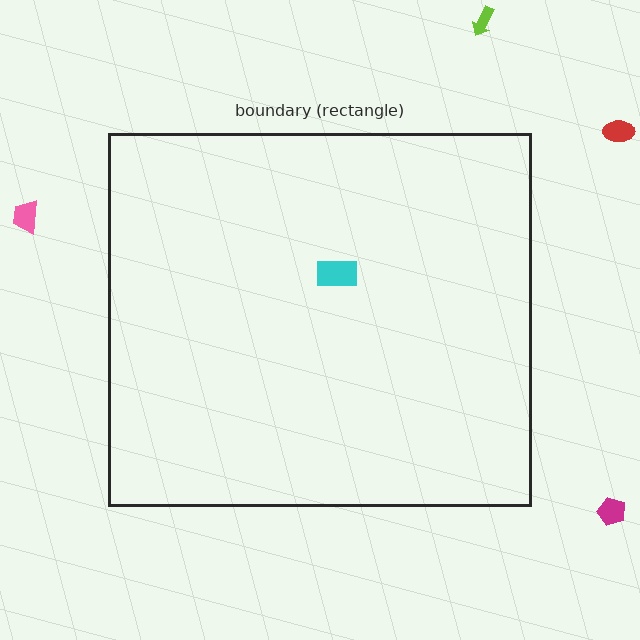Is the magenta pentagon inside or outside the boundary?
Outside.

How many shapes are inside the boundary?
1 inside, 4 outside.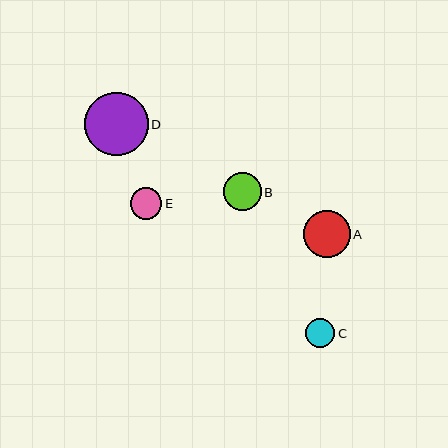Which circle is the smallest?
Circle C is the smallest with a size of approximately 29 pixels.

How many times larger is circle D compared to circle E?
Circle D is approximately 2.0 times the size of circle E.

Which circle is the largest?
Circle D is the largest with a size of approximately 63 pixels.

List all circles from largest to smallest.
From largest to smallest: D, A, B, E, C.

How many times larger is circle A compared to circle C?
Circle A is approximately 1.6 times the size of circle C.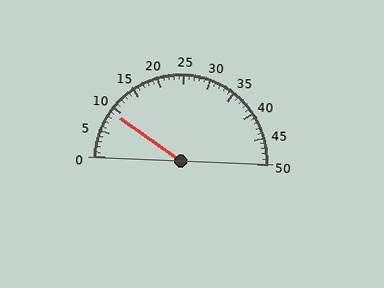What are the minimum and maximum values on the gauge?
The gauge ranges from 0 to 50.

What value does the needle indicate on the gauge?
The needle indicates approximately 9.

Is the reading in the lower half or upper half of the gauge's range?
The reading is in the lower half of the range (0 to 50).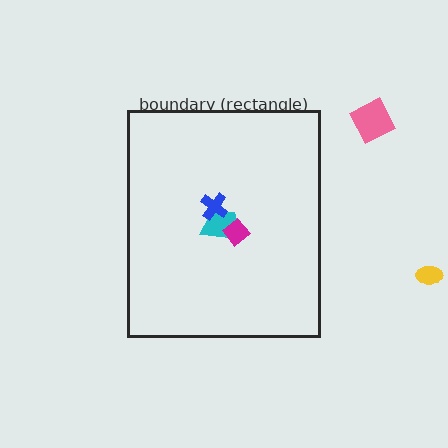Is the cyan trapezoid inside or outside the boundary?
Inside.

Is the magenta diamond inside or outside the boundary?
Inside.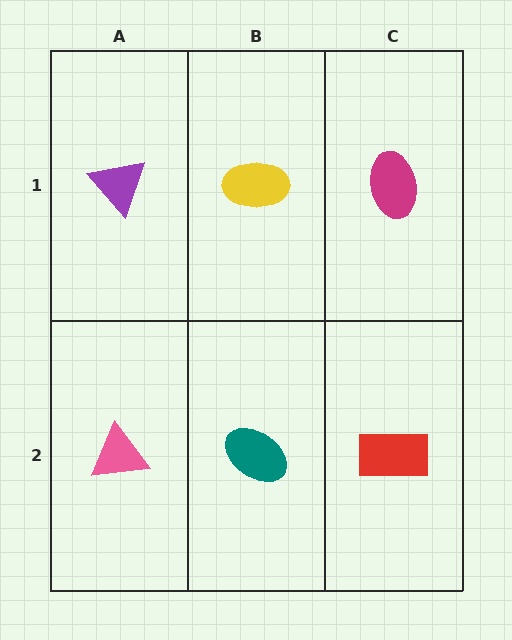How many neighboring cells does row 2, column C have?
2.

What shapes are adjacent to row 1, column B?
A teal ellipse (row 2, column B), a purple triangle (row 1, column A), a magenta ellipse (row 1, column C).